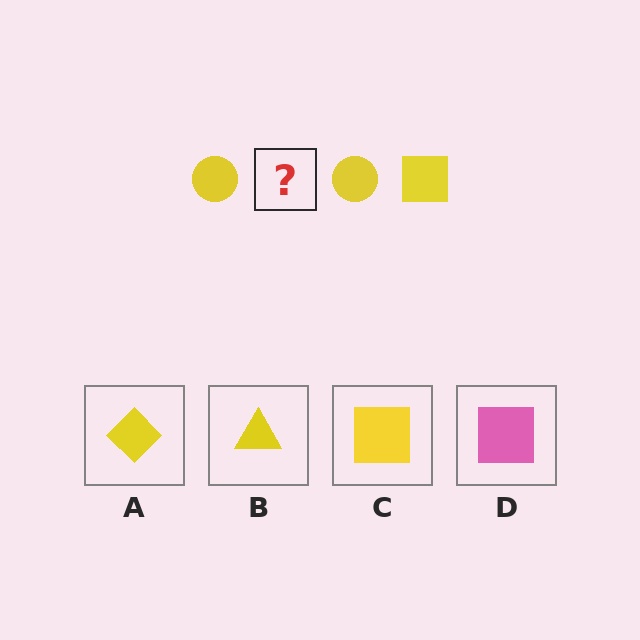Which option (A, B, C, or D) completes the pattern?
C.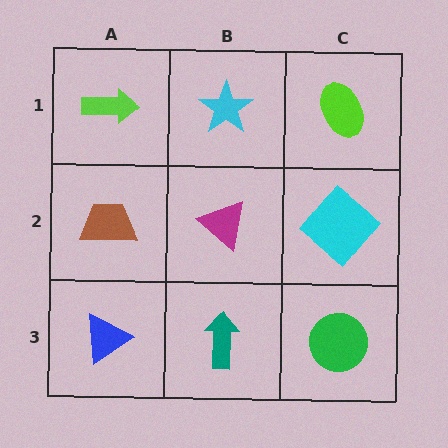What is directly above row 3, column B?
A magenta triangle.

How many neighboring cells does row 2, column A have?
3.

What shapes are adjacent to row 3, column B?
A magenta triangle (row 2, column B), a blue triangle (row 3, column A), a green circle (row 3, column C).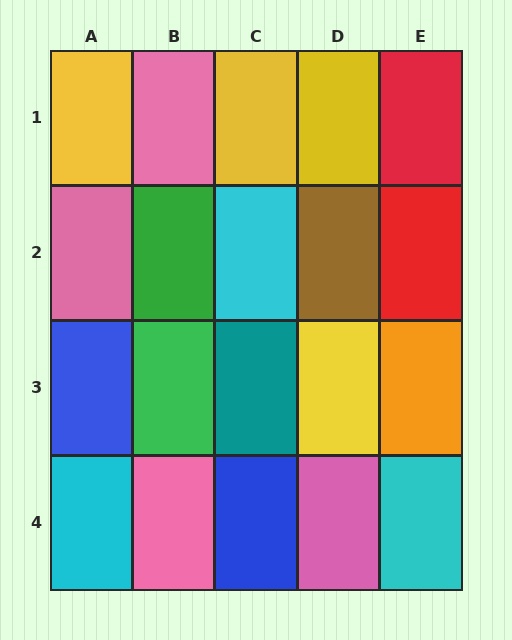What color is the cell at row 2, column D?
Brown.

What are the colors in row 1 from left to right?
Yellow, pink, yellow, yellow, red.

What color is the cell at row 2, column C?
Cyan.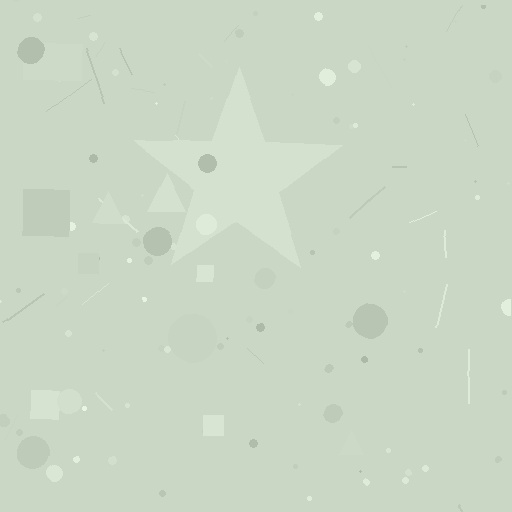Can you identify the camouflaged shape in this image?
The camouflaged shape is a star.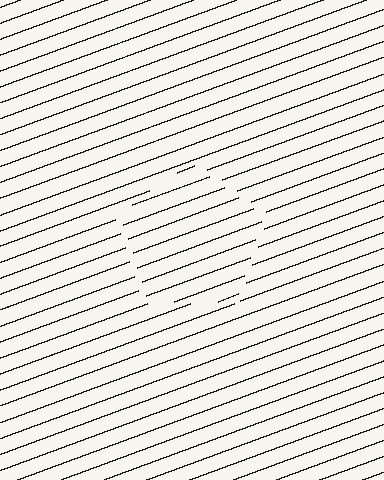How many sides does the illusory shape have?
5 sides — the line-ends trace a pentagon.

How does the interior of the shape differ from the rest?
The interior of the shape contains the same grating, shifted by half a period — the contour is defined by the phase discontinuity where line-ends from the inner and outer gratings abut.